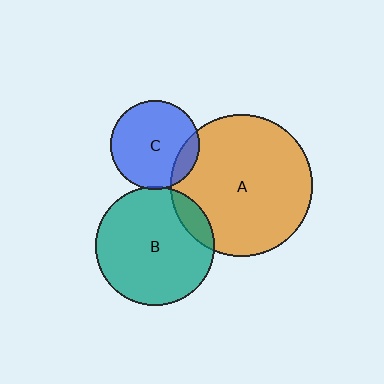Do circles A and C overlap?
Yes.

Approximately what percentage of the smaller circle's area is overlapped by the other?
Approximately 15%.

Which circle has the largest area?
Circle A (orange).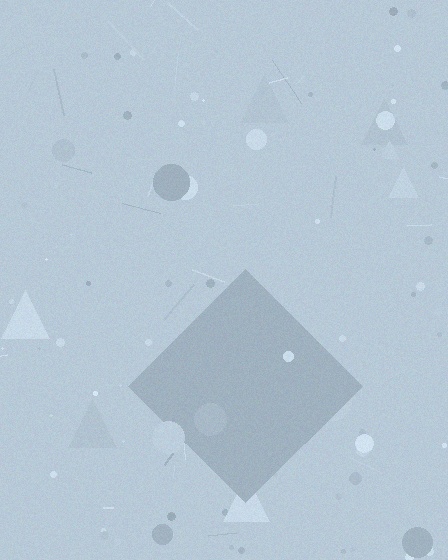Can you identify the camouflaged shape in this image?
The camouflaged shape is a diamond.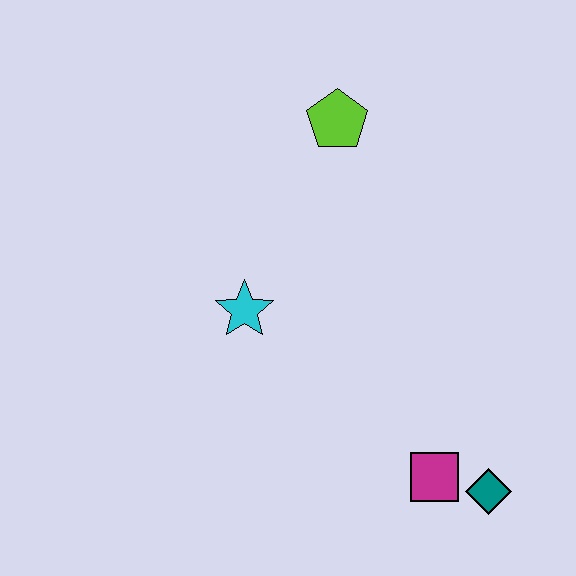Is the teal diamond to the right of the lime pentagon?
Yes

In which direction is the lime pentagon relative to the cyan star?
The lime pentagon is above the cyan star.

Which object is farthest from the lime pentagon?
The teal diamond is farthest from the lime pentagon.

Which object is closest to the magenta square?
The teal diamond is closest to the magenta square.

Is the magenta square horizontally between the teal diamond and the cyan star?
Yes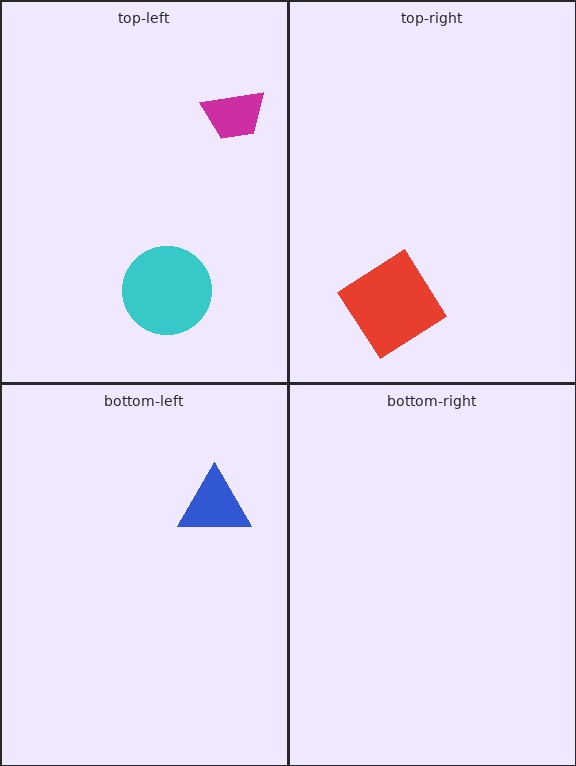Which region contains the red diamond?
The top-right region.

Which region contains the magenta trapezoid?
The top-left region.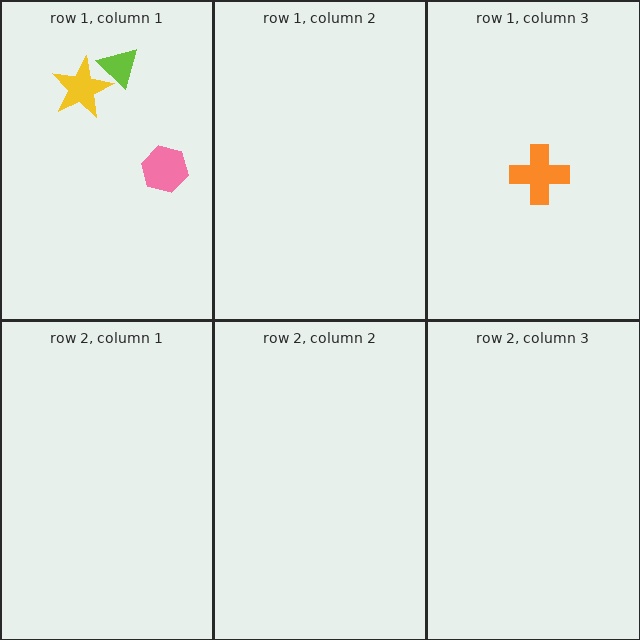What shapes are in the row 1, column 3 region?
The orange cross.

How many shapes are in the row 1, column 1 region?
3.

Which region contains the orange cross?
The row 1, column 3 region.